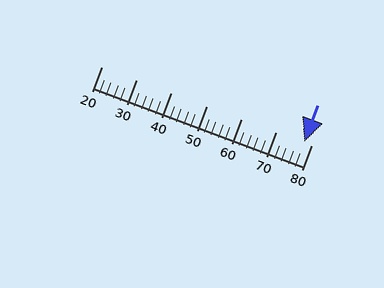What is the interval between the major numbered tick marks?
The major tick marks are spaced 10 units apart.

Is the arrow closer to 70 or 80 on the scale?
The arrow is closer to 80.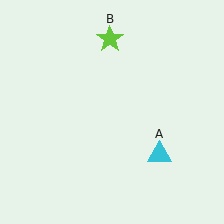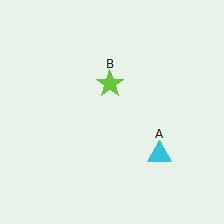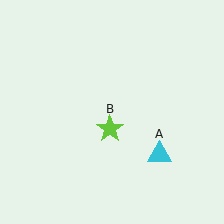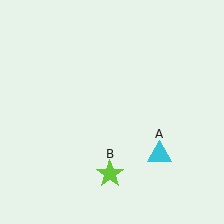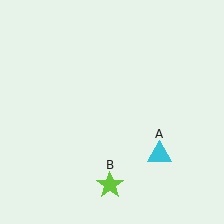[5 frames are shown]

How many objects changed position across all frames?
1 object changed position: lime star (object B).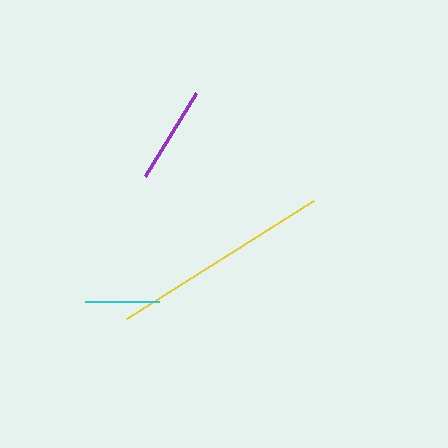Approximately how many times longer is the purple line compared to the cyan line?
The purple line is approximately 1.3 times the length of the cyan line.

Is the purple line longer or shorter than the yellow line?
The yellow line is longer than the purple line.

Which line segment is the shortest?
The cyan line is the shortest at approximately 74 pixels.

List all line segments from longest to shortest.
From longest to shortest: yellow, purple, cyan.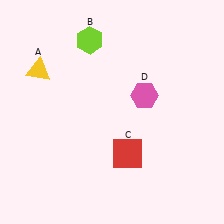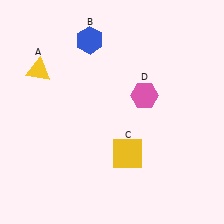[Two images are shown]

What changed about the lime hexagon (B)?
In Image 1, B is lime. In Image 2, it changed to blue.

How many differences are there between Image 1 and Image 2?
There are 2 differences between the two images.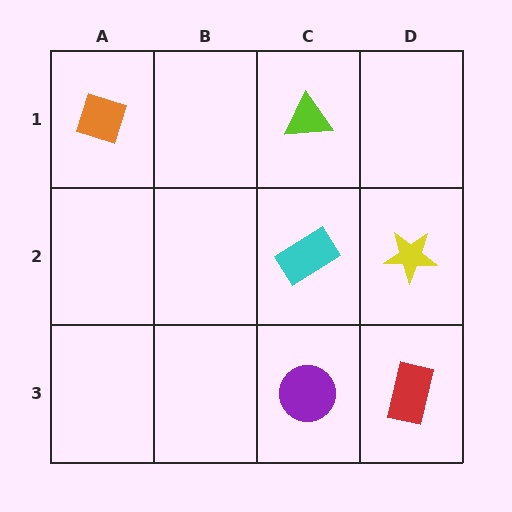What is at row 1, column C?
A lime triangle.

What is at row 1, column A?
An orange diamond.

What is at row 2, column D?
A yellow star.